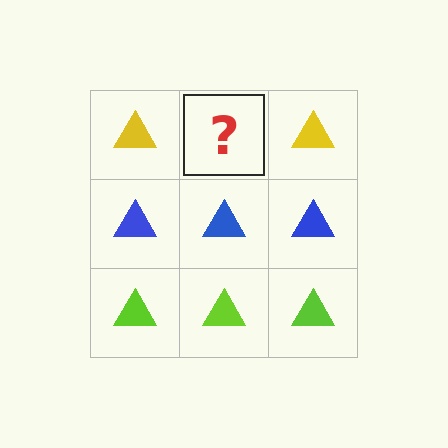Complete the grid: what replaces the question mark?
The question mark should be replaced with a yellow triangle.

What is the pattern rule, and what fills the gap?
The rule is that each row has a consistent color. The gap should be filled with a yellow triangle.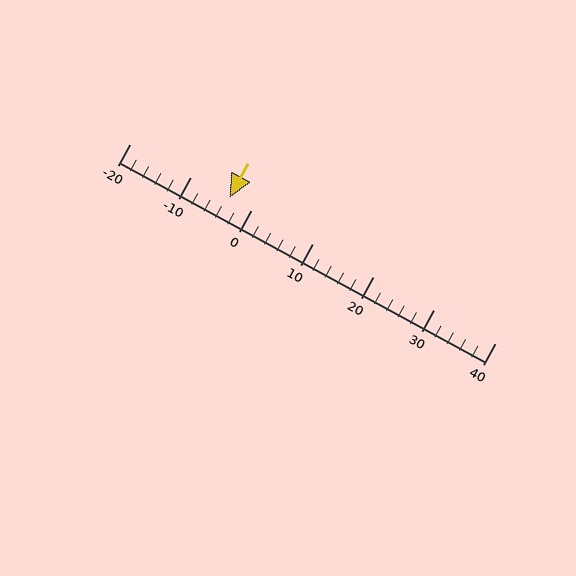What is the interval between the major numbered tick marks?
The major tick marks are spaced 10 units apart.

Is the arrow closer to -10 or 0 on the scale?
The arrow is closer to 0.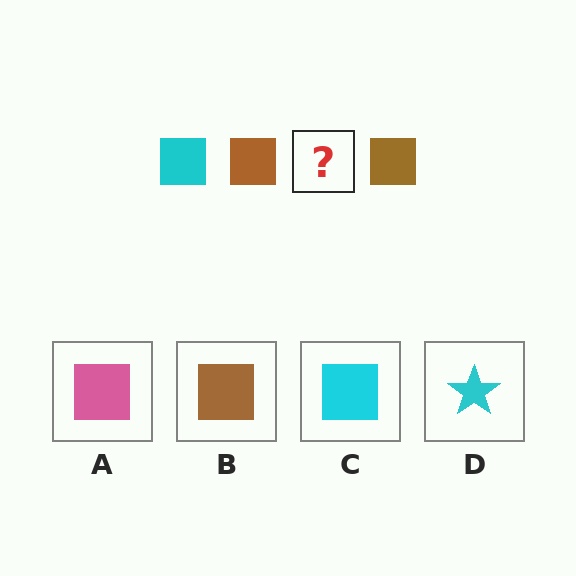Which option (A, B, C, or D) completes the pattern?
C.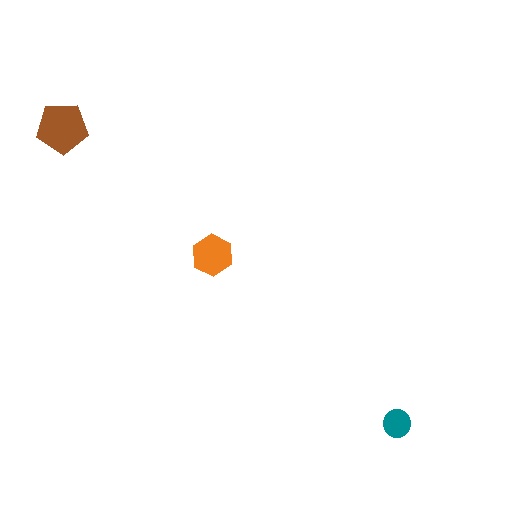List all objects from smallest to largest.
The teal circle, the orange hexagon, the brown pentagon.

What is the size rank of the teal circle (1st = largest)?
3rd.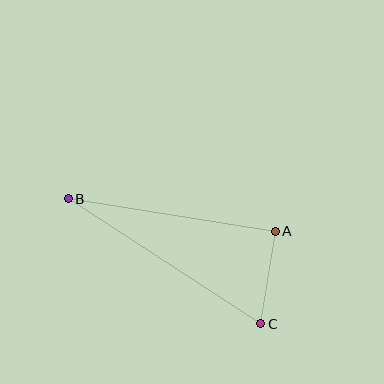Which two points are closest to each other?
Points A and C are closest to each other.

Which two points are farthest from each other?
Points B and C are farthest from each other.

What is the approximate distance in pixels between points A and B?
The distance between A and B is approximately 210 pixels.